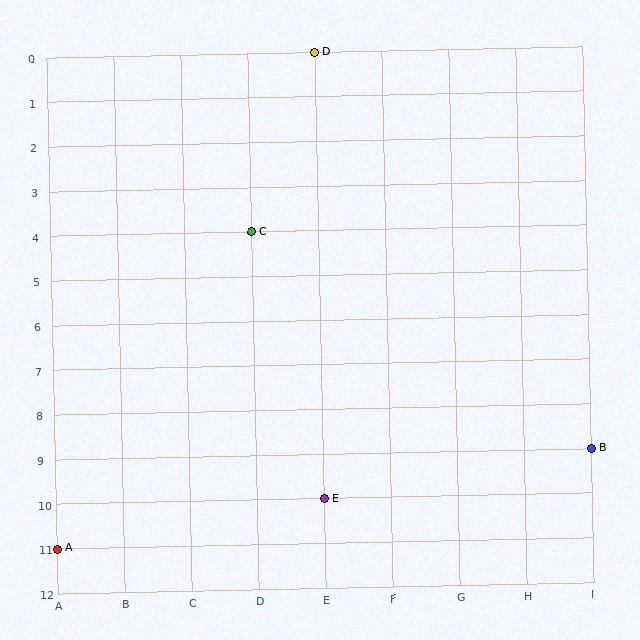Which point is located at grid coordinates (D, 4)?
Point C is at (D, 4).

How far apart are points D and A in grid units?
Points D and A are 4 columns and 11 rows apart (about 11.7 grid units diagonally).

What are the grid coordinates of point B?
Point B is at grid coordinates (I, 9).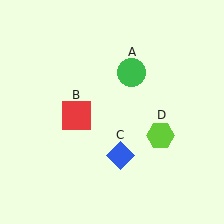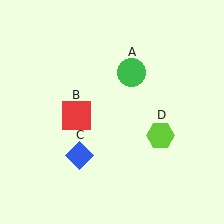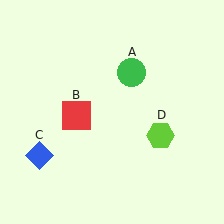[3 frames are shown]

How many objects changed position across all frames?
1 object changed position: blue diamond (object C).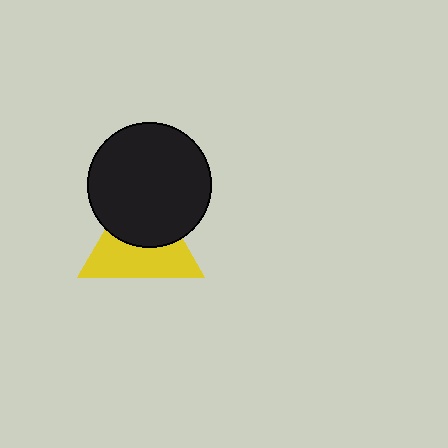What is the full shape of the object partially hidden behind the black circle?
The partially hidden object is a yellow triangle.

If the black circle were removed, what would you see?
You would see the complete yellow triangle.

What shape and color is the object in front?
The object in front is a black circle.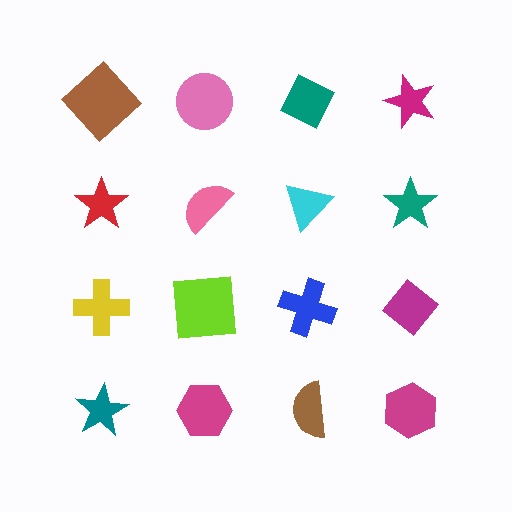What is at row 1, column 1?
A brown diamond.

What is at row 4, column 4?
A magenta hexagon.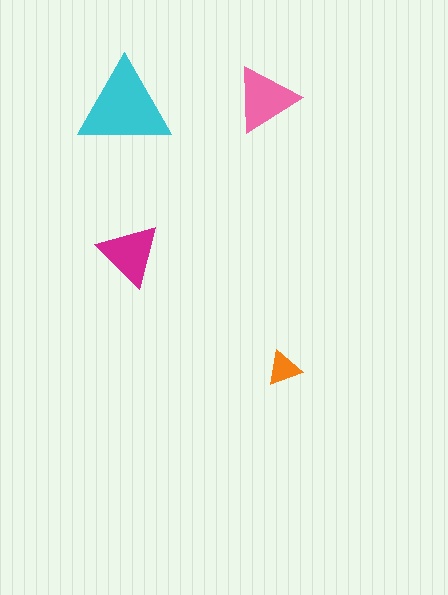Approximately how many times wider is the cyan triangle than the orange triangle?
About 2.5 times wider.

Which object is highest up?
The pink triangle is topmost.